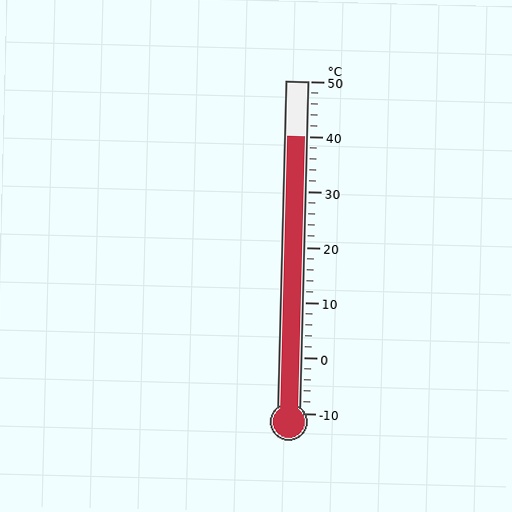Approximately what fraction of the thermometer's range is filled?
The thermometer is filled to approximately 85% of its range.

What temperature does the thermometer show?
The thermometer shows approximately 40°C.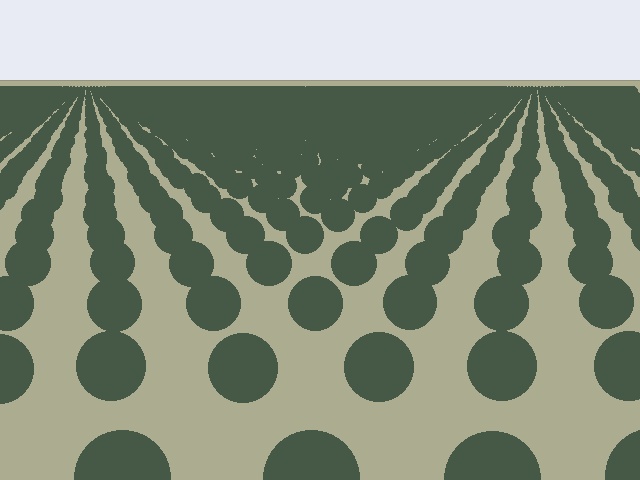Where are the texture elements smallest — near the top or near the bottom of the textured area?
Near the top.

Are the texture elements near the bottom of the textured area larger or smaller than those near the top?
Larger. Near the bottom, elements are closer to the viewer and appear at a bigger on-screen size.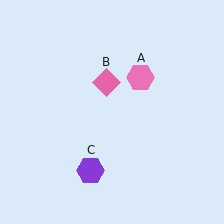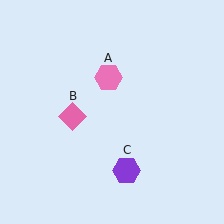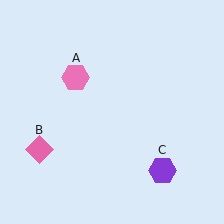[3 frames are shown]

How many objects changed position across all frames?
3 objects changed position: pink hexagon (object A), pink diamond (object B), purple hexagon (object C).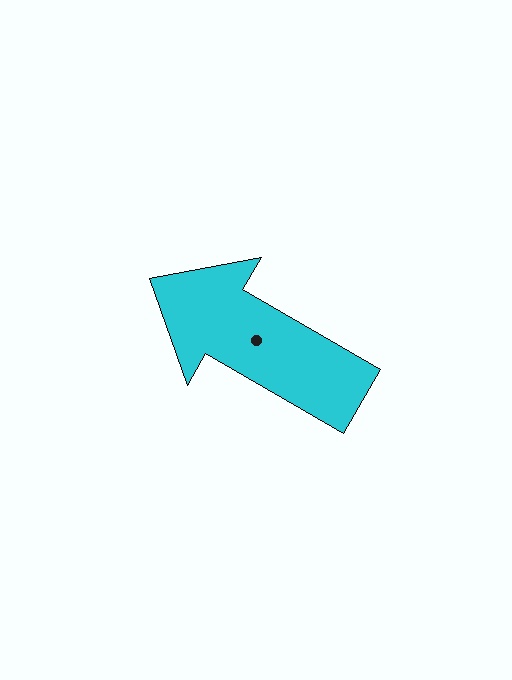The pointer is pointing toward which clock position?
Roughly 10 o'clock.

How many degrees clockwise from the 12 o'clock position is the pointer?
Approximately 300 degrees.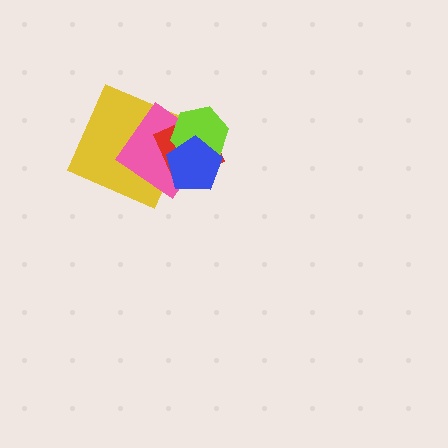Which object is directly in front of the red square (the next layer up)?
The lime hexagon is directly in front of the red square.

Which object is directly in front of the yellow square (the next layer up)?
The pink diamond is directly in front of the yellow square.